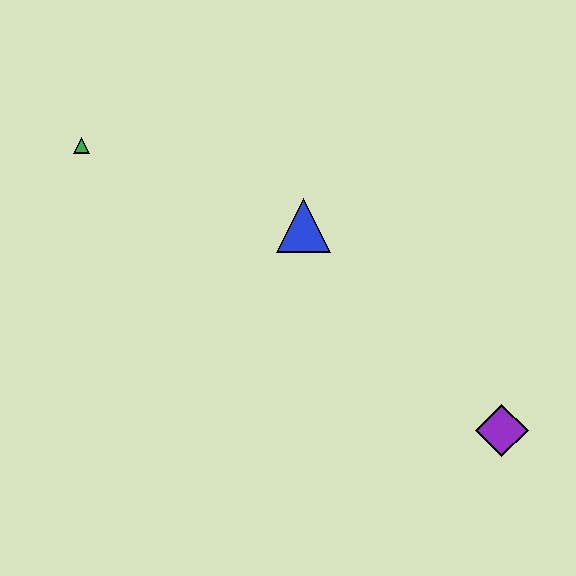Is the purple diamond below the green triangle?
Yes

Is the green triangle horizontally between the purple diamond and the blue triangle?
No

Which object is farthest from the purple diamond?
The green triangle is farthest from the purple diamond.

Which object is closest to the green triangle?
The blue triangle is closest to the green triangle.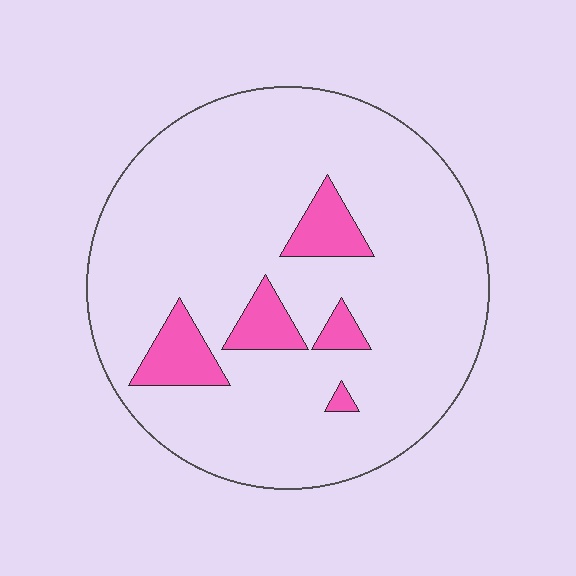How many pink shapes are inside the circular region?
5.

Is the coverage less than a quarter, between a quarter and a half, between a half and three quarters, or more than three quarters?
Less than a quarter.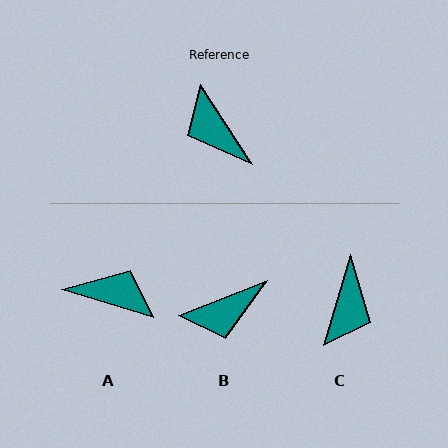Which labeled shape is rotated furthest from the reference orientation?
A, about 140 degrees away.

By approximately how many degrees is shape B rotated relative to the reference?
Approximately 79 degrees counter-clockwise.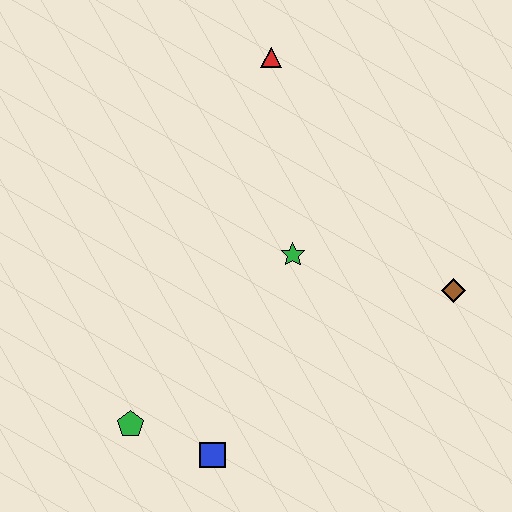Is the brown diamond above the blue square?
Yes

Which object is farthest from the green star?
The green pentagon is farthest from the green star.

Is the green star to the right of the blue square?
Yes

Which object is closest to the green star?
The brown diamond is closest to the green star.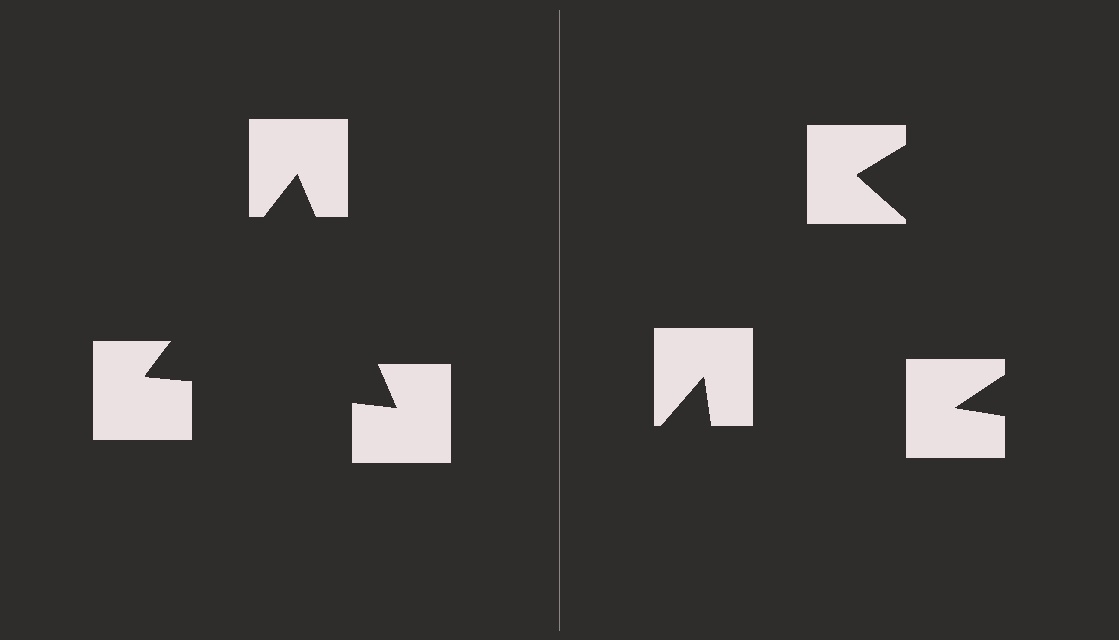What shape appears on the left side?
An illusory triangle.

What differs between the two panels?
The notched squares are positioned identically on both sides; only the wedge orientations differ. On the left they align to a triangle; on the right they are misaligned.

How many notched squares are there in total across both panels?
6 — 3 on each side.